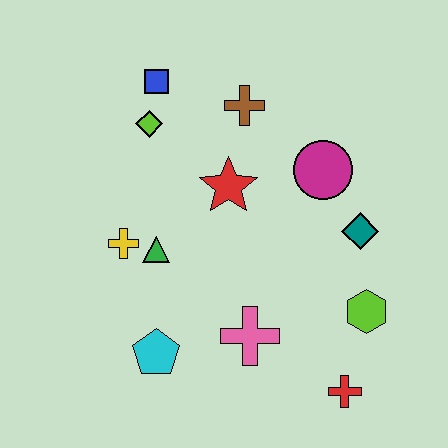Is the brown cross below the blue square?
Yes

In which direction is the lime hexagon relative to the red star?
The lime hexagon is to the right of the red star.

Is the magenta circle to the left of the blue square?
No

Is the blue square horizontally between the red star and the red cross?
No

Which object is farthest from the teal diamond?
The blue square is farthest from the teal diamond.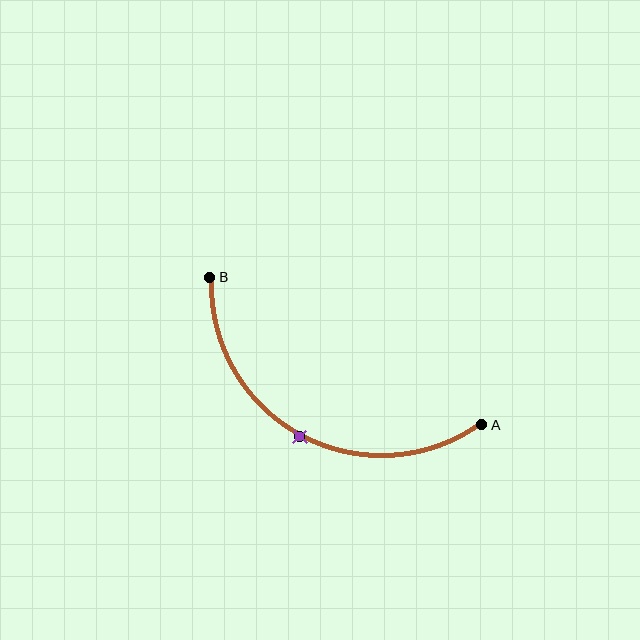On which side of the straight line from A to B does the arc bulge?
The arc bulges below the straight line connecting A and B.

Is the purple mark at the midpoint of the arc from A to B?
Yes. The purple mark lies on the arc at equal arc-length from both A and B — it is the arc midpoint.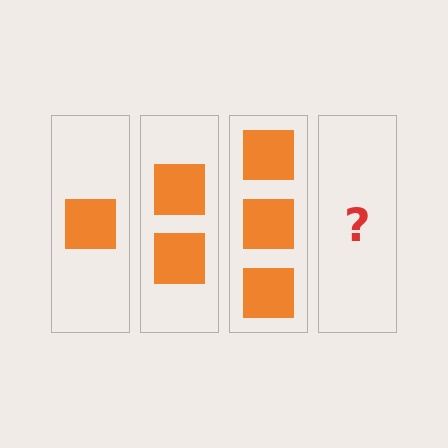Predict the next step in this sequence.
The next step is 4 squares.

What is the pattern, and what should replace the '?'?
The pattern is that each step adds one more square. The '?' should be 4 squares.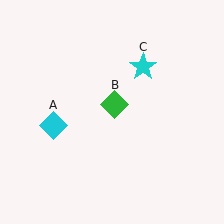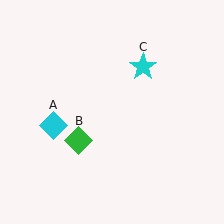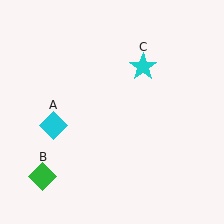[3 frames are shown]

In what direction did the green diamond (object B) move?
The green diamond (object B) moved down and to the left.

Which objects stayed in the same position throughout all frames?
Cyan diamond (object A) and cyan star (object C) remained stationary.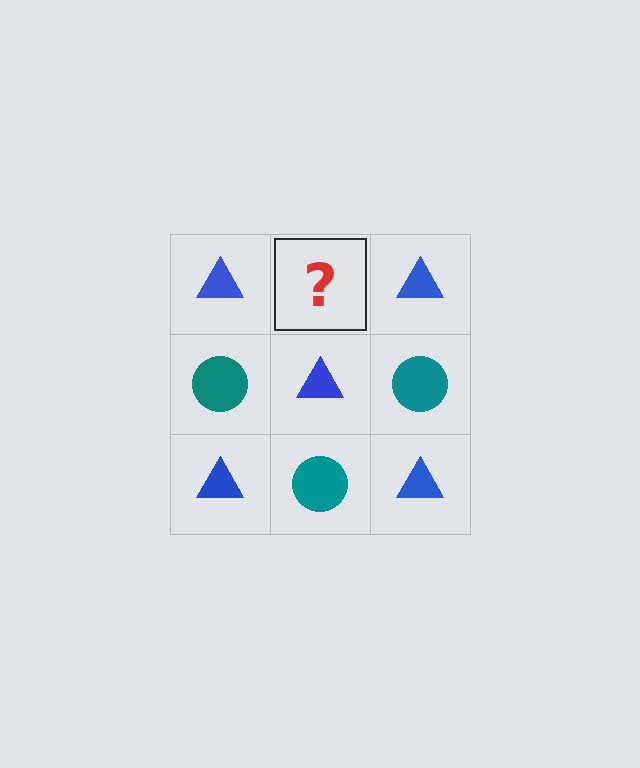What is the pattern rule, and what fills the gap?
The rule is that it alternates blue triangle and teal circle in a checkerboard pattern. The gap should be filled with a teal circle.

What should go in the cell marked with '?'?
The missing cell should contain a teal circle.